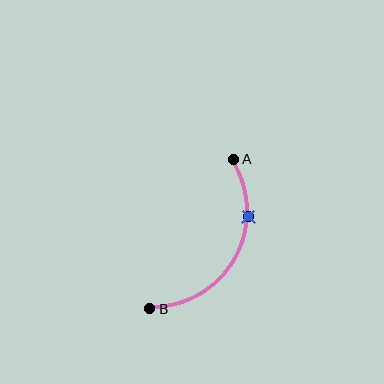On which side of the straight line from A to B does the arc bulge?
The arc bulges to the right of the straight line connecting A and B.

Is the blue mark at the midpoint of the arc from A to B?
No. The blue mark lies on the arc but is closer to endpoint A. The arc midpoint would be at the point on the curve equidistant along the arc from both A and B.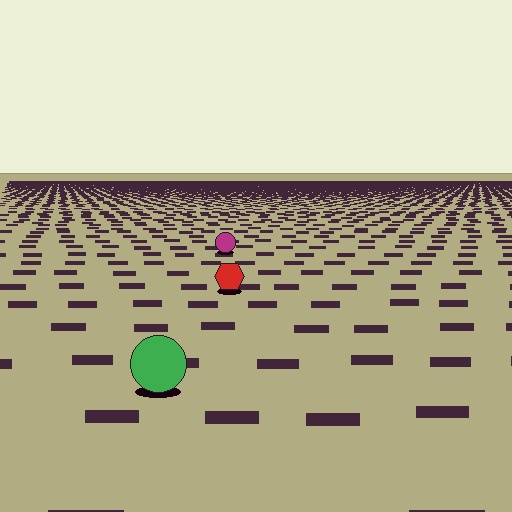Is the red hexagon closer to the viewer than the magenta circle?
Yes. The red hexagon is closer — you can tell from the texture gradient: the ground texture is coarser near it.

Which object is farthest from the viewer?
The magenta circle is farthest from the viewer. It appears smaller and the ground texture around it is denser.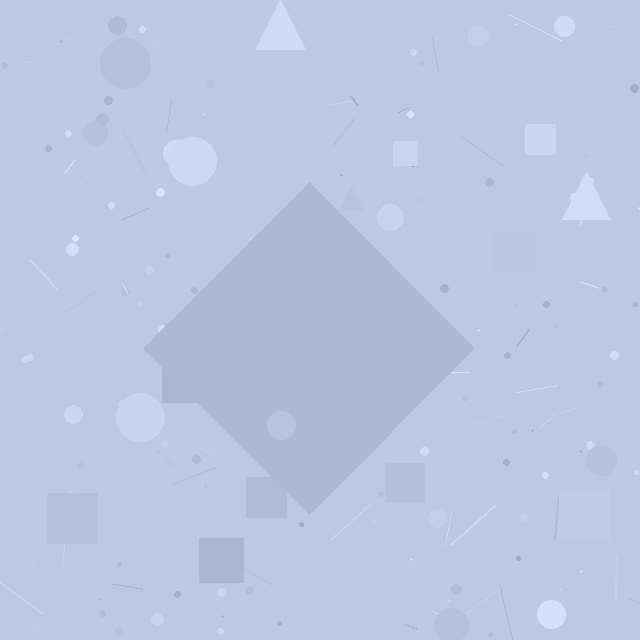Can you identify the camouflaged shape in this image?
The camouflaged shape is a diamond.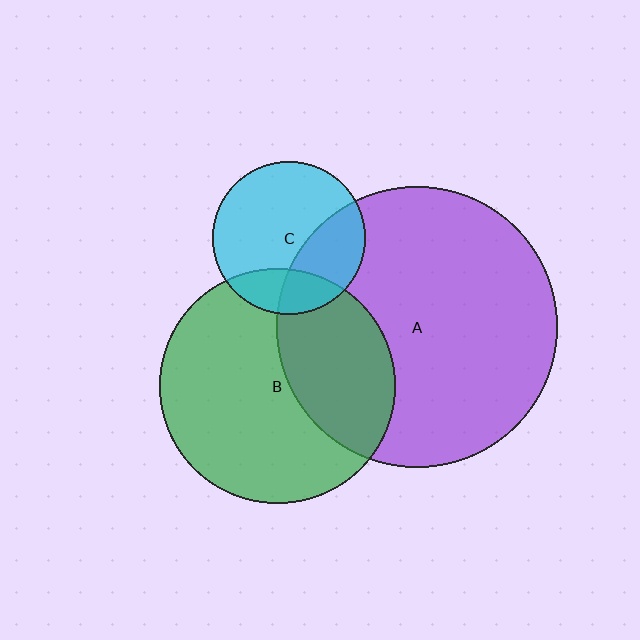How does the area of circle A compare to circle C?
Approximately 3.3 times.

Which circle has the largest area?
Circle A (purple).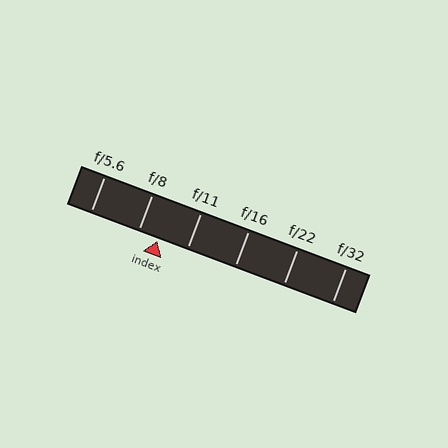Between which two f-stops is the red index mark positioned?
The index mark is between f/8 and f/11.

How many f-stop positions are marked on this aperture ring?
There are 6 f-stop positions marked.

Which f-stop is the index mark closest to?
The index mark is closest to f/8.